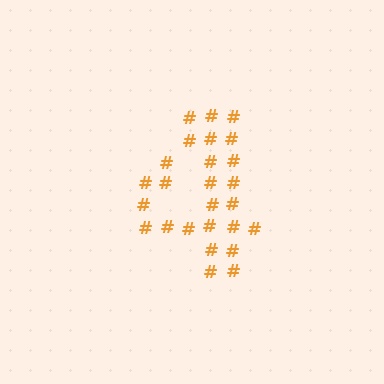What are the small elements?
The small elements are hash symbols.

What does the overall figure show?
The overall figure shows the digit 4.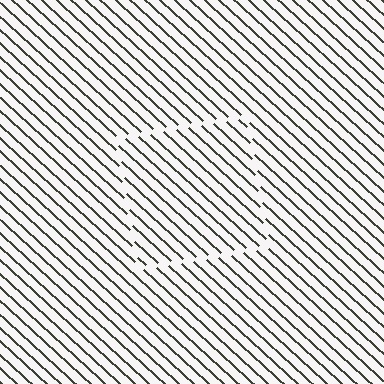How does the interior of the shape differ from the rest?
The interior of the shape contains the same grating, shifted by half a period — the contour is defined by the phase discontinuity where line-ends from the inner and outer gratings abut.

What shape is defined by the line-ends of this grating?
An illusory square. The interior of the shape contains the same grating, shifted by half a period — the contour is defined by the phase discontinuity where line-ends from the inner and outer gratings abut.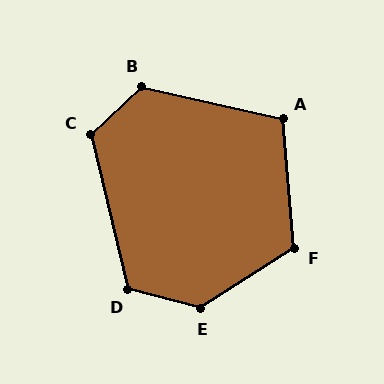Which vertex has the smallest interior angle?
A, at approximately 108 degrees.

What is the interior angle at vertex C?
Approximately 120 degrees (obtuse).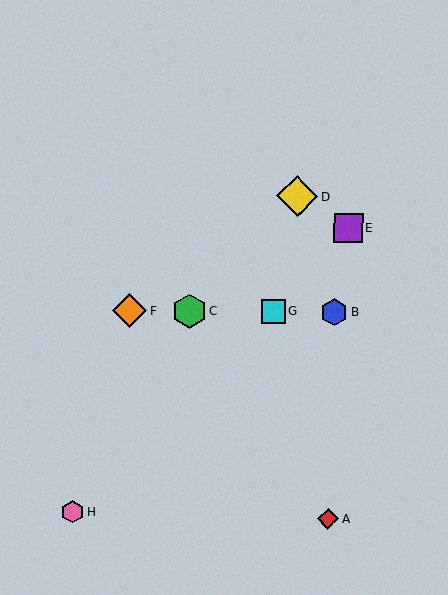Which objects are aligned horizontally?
Objects B, C, F, G are aligned horizontally.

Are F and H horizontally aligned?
No, F is at y≈311 and H is at y≈512.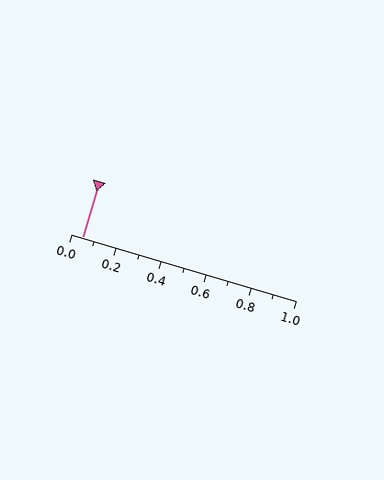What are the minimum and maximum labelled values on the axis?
The axis runs from 0.0 to 1.0.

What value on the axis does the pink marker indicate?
The marker indicates approximately 0.05.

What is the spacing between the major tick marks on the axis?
The major ticks are spaced 0.2 apart.